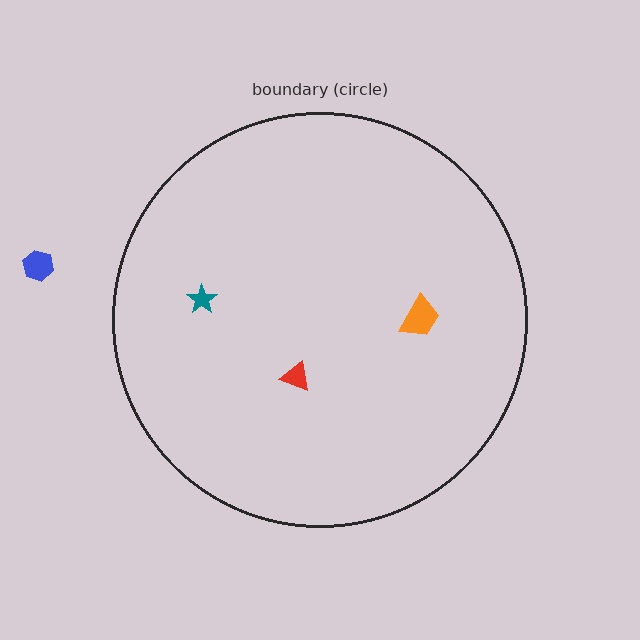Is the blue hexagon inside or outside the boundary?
Outside.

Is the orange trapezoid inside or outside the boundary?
Inside.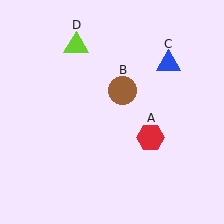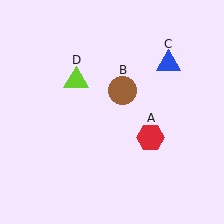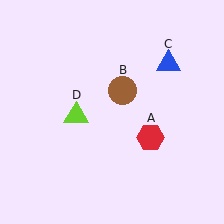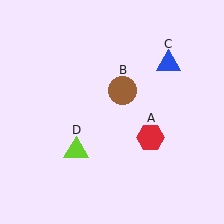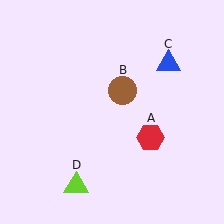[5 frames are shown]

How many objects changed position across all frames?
1 object changed position: lime triangle (object D).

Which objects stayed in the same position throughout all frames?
Red hexagon (object A) and brown circle (object B) and blue triangle (object C) remained stationary.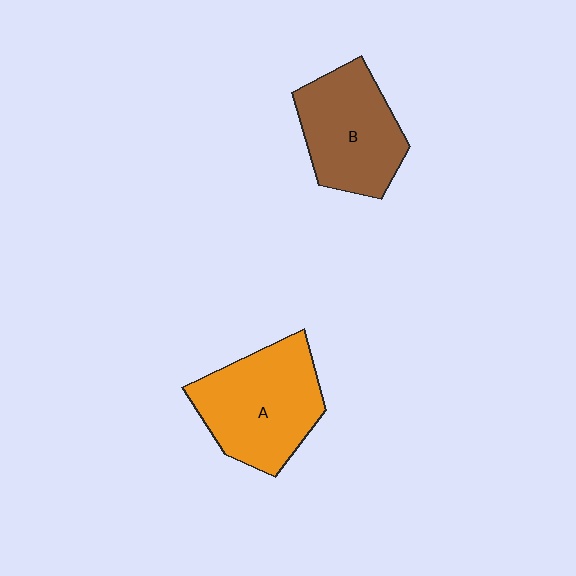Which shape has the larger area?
Shape A (orange).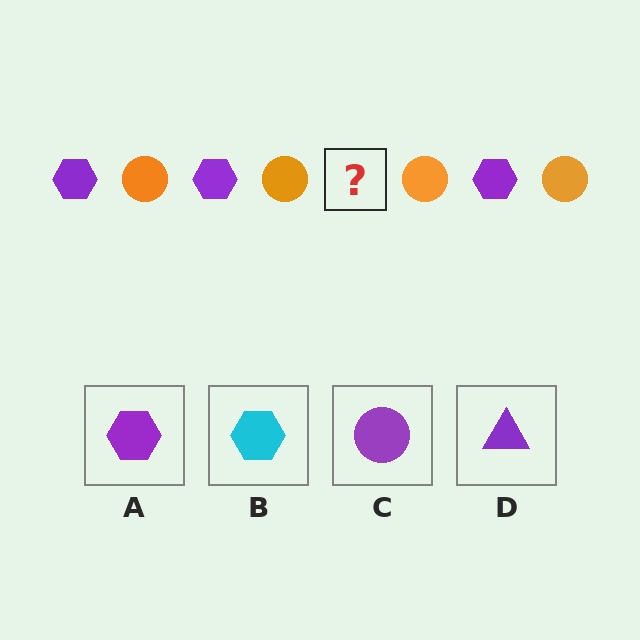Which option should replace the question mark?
Option A.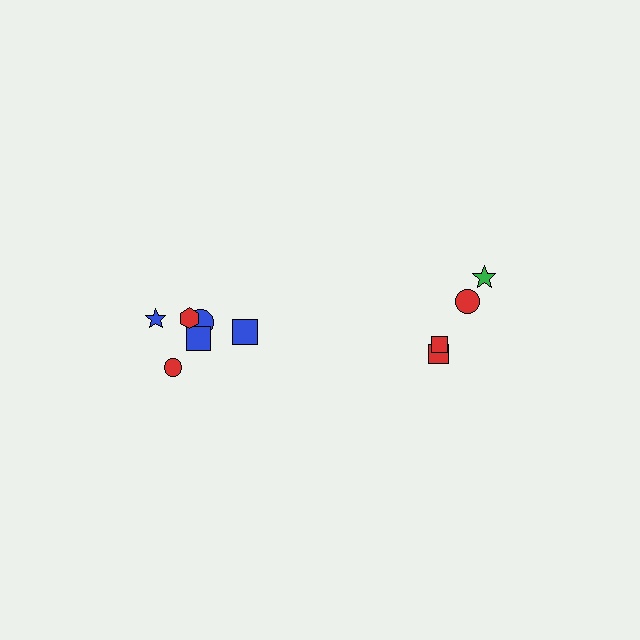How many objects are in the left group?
There are 6 objects.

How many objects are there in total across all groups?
There are 10 objects.